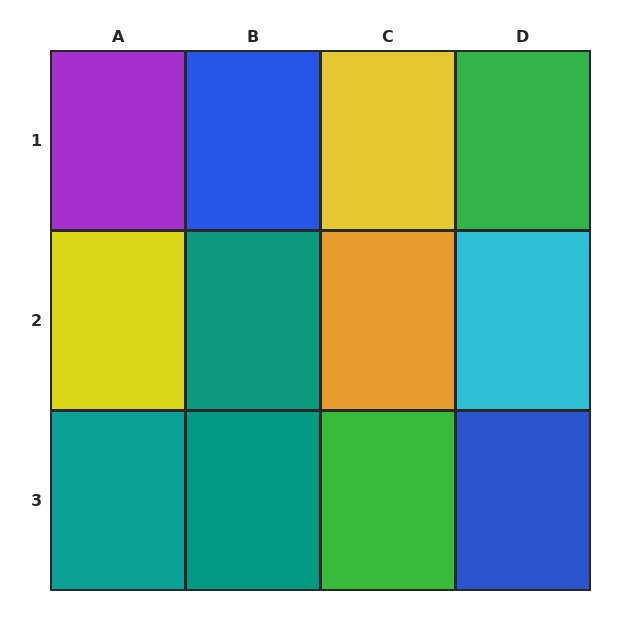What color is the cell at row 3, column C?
Green.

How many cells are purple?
1 cell is purple.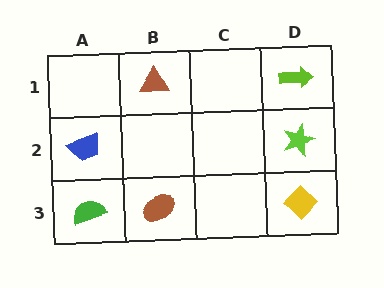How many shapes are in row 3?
3 shapes.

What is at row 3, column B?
A brown ellipse.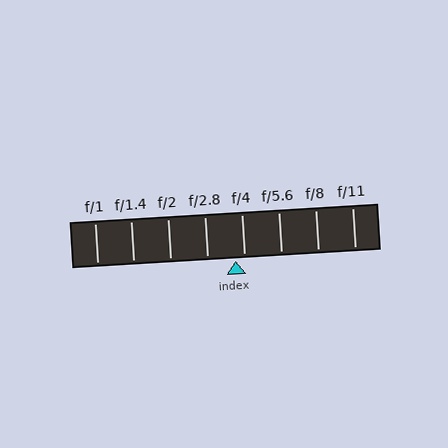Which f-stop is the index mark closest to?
The index mark is closest to f/4.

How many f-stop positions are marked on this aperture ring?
There are 8 f-stop positions marked.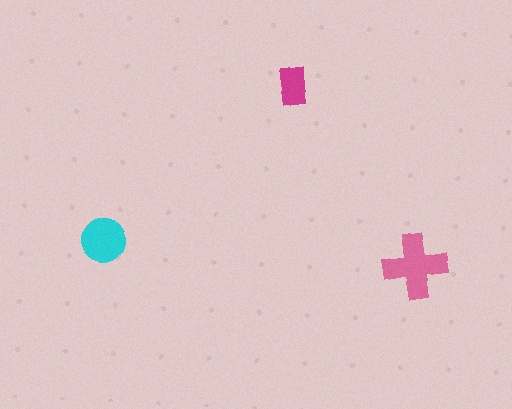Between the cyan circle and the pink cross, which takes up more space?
The pink cross.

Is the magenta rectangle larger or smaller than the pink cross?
Smaller.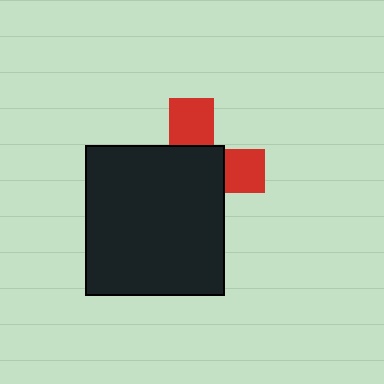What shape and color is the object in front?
The object in front is a black rectangle.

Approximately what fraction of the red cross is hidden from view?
Roughly 65% of the red cross is hidden behind the black rectangle.